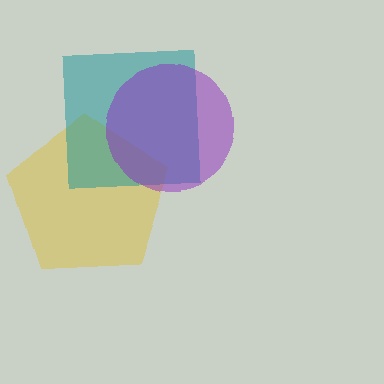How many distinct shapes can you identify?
There are 3 distinct shapes: a yellow pentagon, a teal square, a purple circle.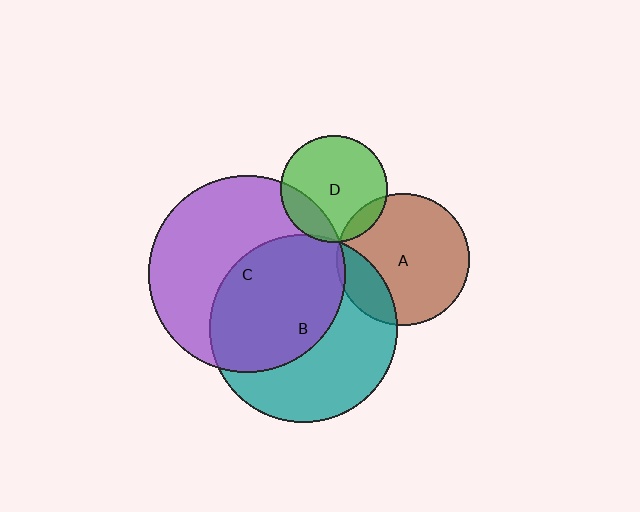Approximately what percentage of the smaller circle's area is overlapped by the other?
Approximately 50%.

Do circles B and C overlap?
Yes.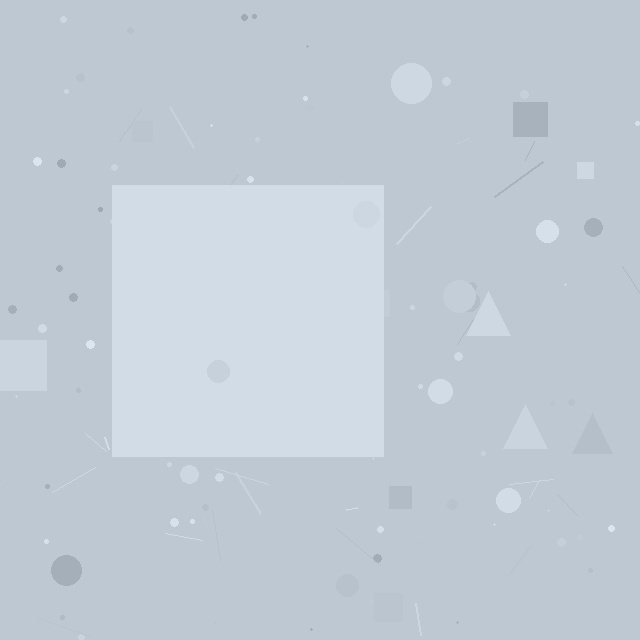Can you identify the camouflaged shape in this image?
The camouflaged shape is a square.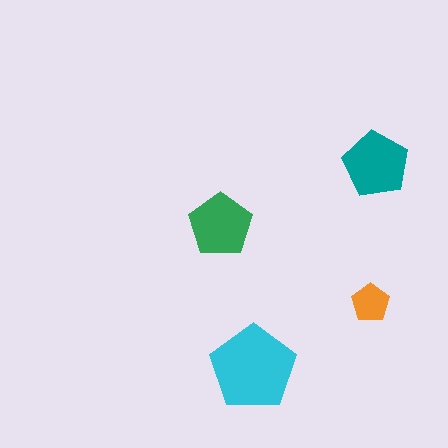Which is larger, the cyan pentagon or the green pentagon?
The cyan one.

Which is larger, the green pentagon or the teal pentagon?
The teal one.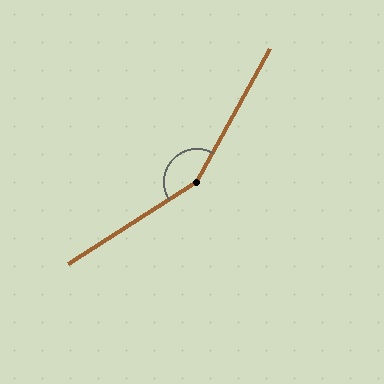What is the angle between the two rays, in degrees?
Approximately 152 degrees.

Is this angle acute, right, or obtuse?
It is obtuse.